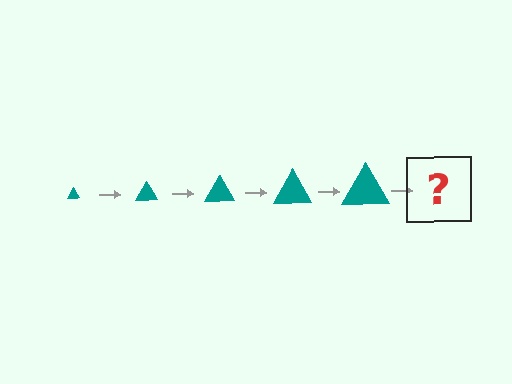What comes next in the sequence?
The next element should be a teal triangle, larger than the previous one.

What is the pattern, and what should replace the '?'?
The pattern is that the triangle gets progressively larger each step. The '?' should be a teal triangle, larger than the previous one.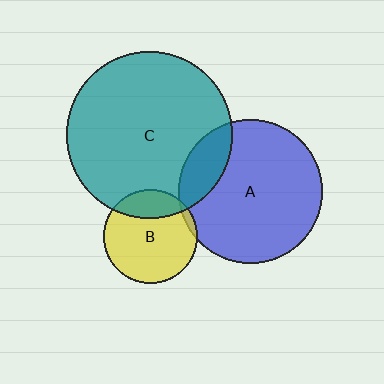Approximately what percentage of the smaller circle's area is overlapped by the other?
Approximately 5%.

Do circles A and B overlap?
Yes.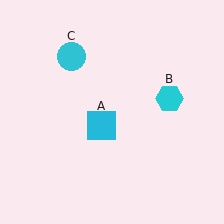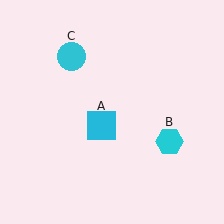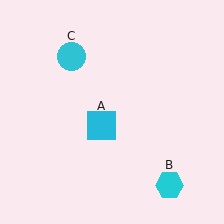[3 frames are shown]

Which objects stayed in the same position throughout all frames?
Cyan square (object A) and cyan circle (object C) remained stationary.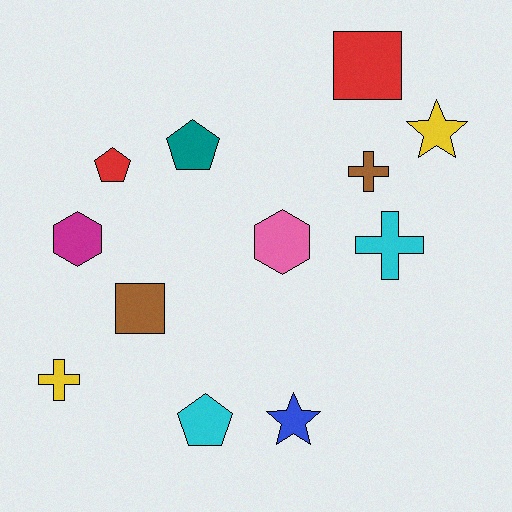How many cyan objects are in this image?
There are 2 cyan objects.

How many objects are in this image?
There are 12 objects.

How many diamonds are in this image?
There are no diamonds.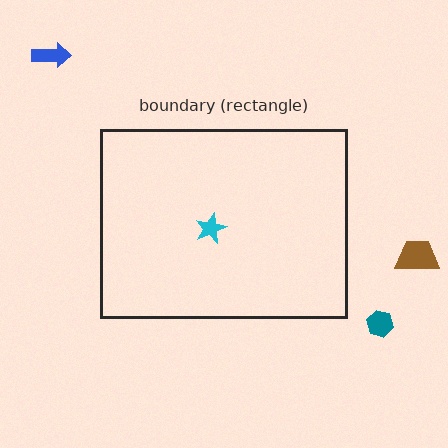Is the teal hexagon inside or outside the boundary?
Outside.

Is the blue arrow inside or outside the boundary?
Outside.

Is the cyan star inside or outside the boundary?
Inside.